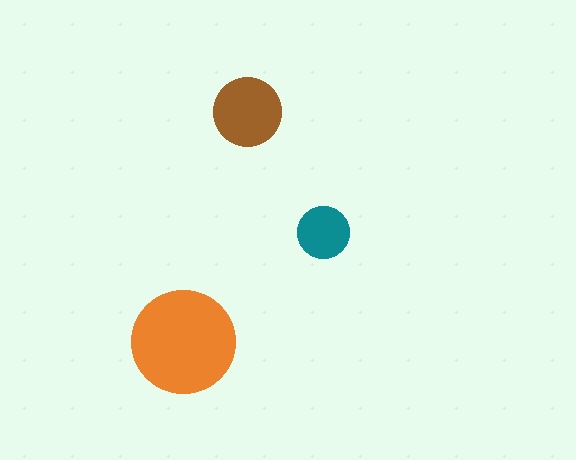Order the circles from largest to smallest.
the orange one, the brown one, the teal one.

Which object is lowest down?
The orange circle is bottommost.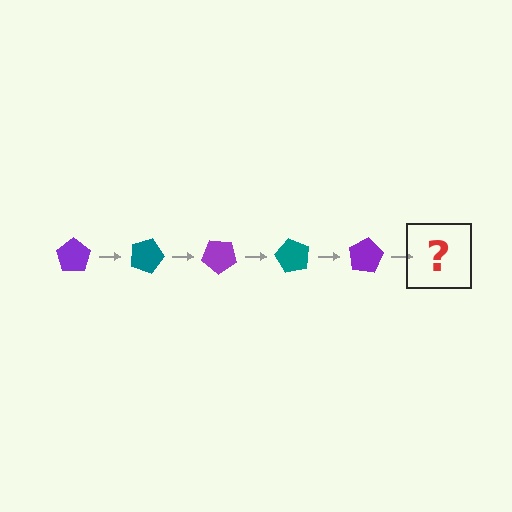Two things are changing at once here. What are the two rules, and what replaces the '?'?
The two rules are that it rotates 20 degrees each step and the color cycles through purple and teal. The '?' should be a teal pentagon, rotated 100 degrees from the start.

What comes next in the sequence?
The next element should be a teal pentagon, rotated 100 degrees from the start.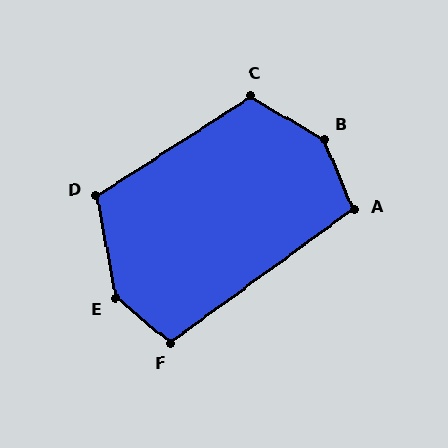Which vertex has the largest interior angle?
B, at approximately 144 degrees.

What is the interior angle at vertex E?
Approximately 141 degrees (obtuse).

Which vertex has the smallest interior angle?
A, at approximately 103 degrees.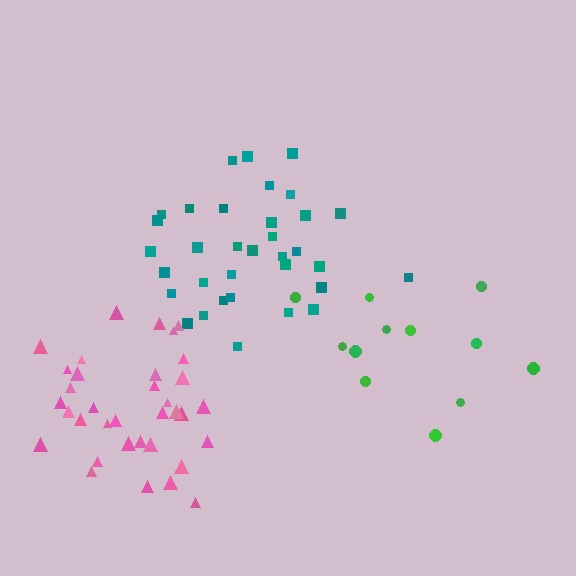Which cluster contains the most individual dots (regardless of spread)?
Pink (35).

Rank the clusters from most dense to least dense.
teal, pink, green.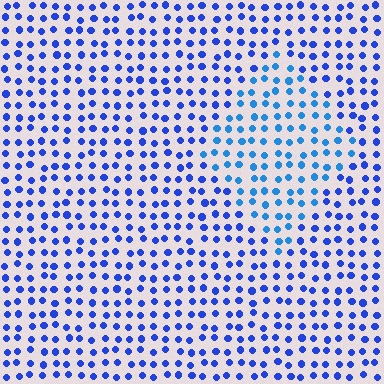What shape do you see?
I see a diamond.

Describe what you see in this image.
The image is filled with small blue elements in a uniform arrangement. A diamond-shaped region is visible where the elements are tinted to a slightly different hue, forming a subtle color boundary.